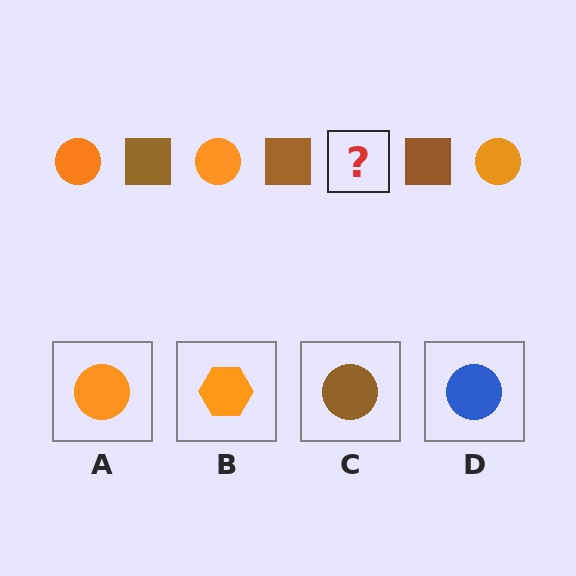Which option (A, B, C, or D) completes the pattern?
A.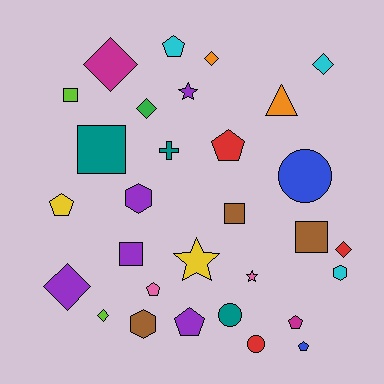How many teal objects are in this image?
There are 3 teal objects.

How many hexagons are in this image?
There are 3 hexagons.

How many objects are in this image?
There are 30 objects.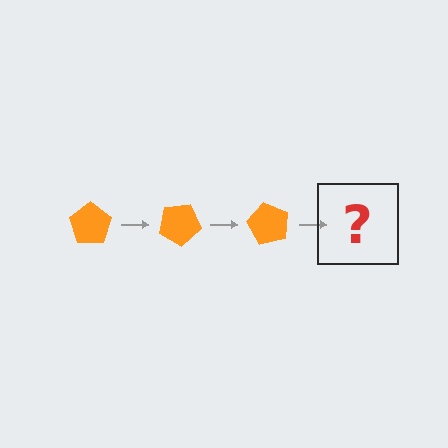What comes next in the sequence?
The next element should be an orange pentagon rotated 90 degrees.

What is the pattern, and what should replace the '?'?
The pattern is that the pentagon rotates 30 degrees each step. The '?' should be an orange pentagon rotated 90 degrees.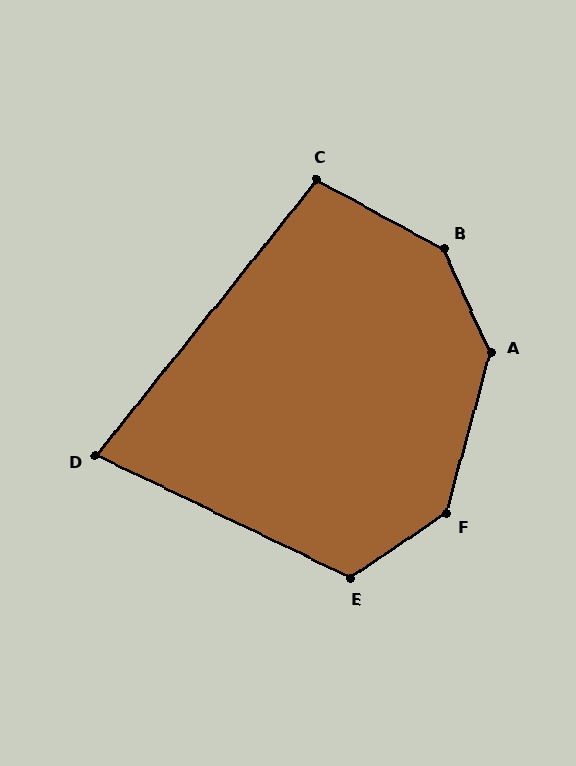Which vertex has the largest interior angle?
B, at approximately 143 degrees.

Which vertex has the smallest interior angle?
D, at approximately 77 degrees.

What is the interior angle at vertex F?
Approximately 139 degrees (obtuse).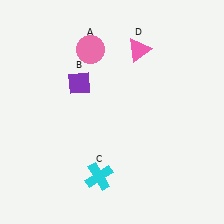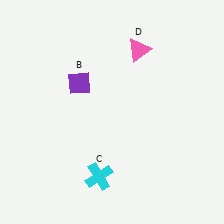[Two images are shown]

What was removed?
The pink circle (A) was removed in Image 2.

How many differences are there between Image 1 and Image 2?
There is 1 difference between the two images.